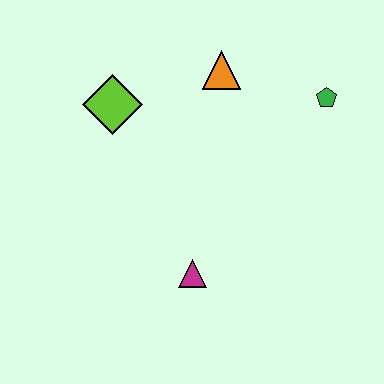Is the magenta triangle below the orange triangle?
Yes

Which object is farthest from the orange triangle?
The magenta triangle is farthest from the orange triangle.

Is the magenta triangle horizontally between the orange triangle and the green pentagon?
No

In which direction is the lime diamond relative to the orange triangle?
The lime diamond is to the left of the orange triangle.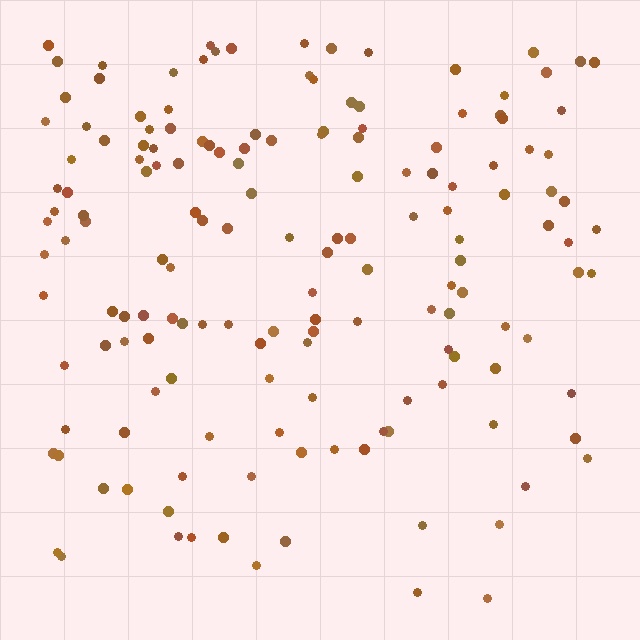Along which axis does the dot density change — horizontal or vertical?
Vertical.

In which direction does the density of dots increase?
From bottom to top, with the top side densest.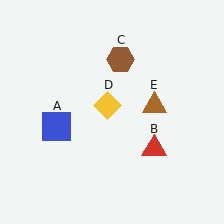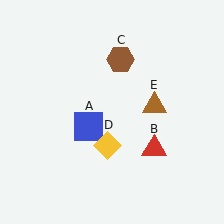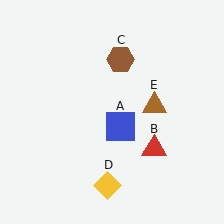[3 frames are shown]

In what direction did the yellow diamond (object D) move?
The yellow diamond (object D) moved down.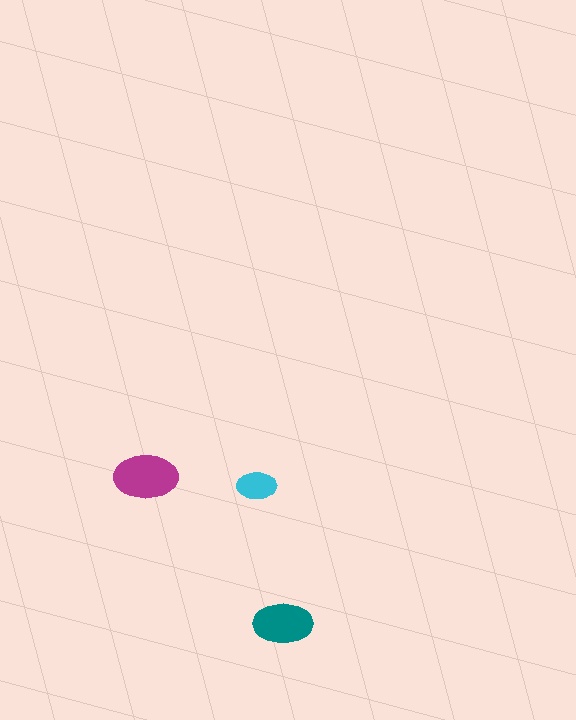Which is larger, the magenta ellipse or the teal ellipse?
The magenta one.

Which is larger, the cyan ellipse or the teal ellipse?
The teal one.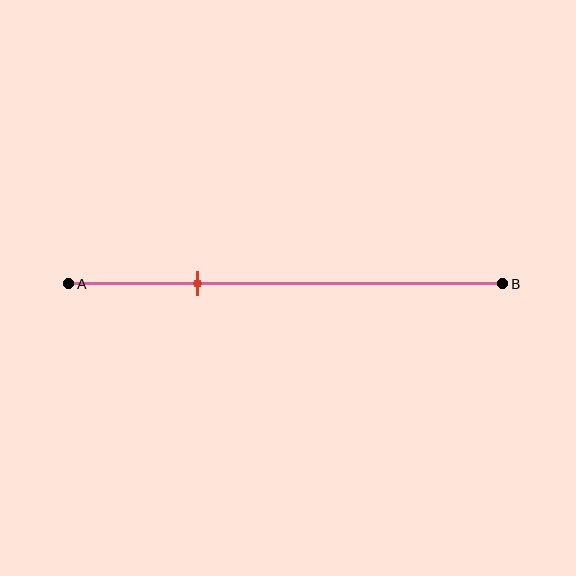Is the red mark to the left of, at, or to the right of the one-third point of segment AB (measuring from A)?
The red mark is to the left of the one-third point of segment AB.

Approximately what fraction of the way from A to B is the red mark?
The red mark is approximately 30% of the way from A to B.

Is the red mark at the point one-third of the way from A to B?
No, the mark is at about 30% from A, not at the 33% one-third point.